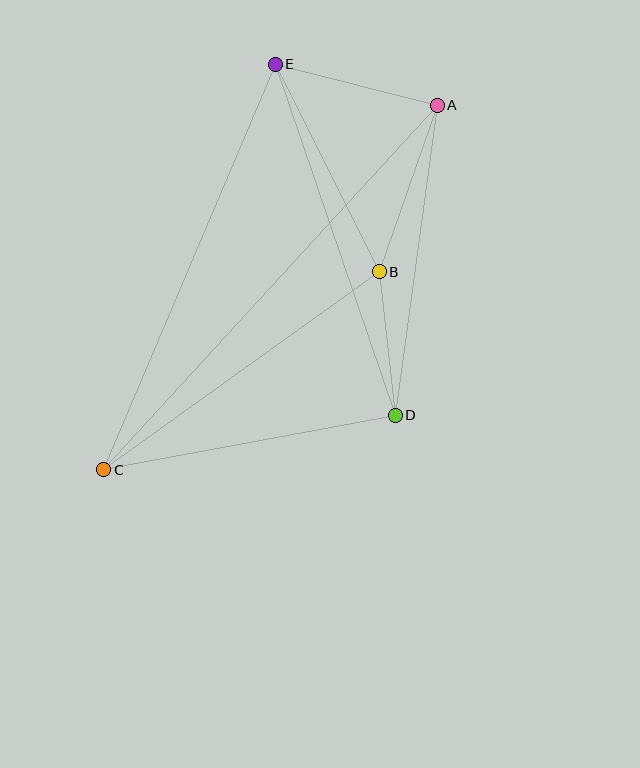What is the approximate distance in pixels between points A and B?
The distance between A and B is approximately 177 pixels.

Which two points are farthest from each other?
Points A and C are farthest from each other.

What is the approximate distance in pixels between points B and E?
The distance between B and E is approximately 232 pixels.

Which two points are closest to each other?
Points B and D are closest to each other.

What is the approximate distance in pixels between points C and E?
The distance between C and E is approximately 440 pixels.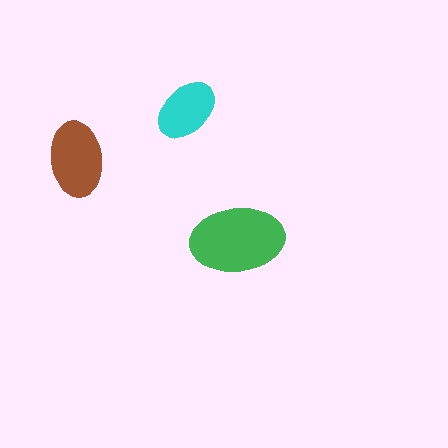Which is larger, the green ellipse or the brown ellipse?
The green one.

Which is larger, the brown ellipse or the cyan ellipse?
The brown one.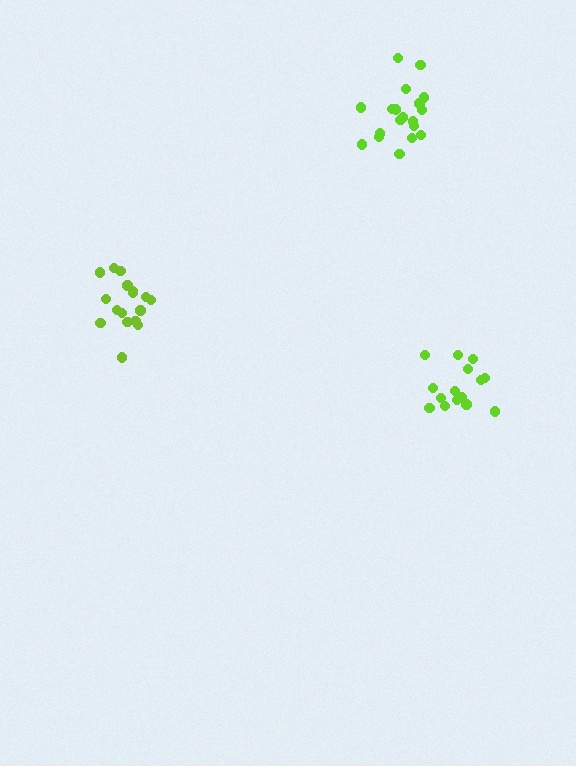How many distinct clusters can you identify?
There are 3 distinct clusters.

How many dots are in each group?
Group 1: 15 dots, Group 2: 17 dots, Group 3: 19 dots (51 total).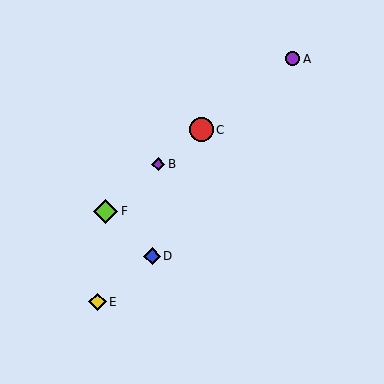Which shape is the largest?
The lime diamond (labeled F) is the largest.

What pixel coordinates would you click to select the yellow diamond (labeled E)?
Click at (97, 302) to select the yellow diamond E.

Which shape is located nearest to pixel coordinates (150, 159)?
The purple diamond (labeled B) at (158, 164) is nearest to that location.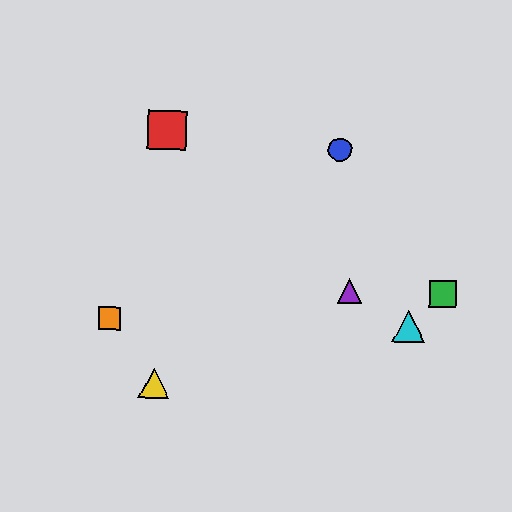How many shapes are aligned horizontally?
2 shapes (the green square, the purple triangle) are aligned horizontally.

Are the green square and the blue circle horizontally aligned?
No, the green square is at y≈294 and the blue circle is at y≈150.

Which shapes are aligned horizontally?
The green square, the purple triangle are aligned horizontally.